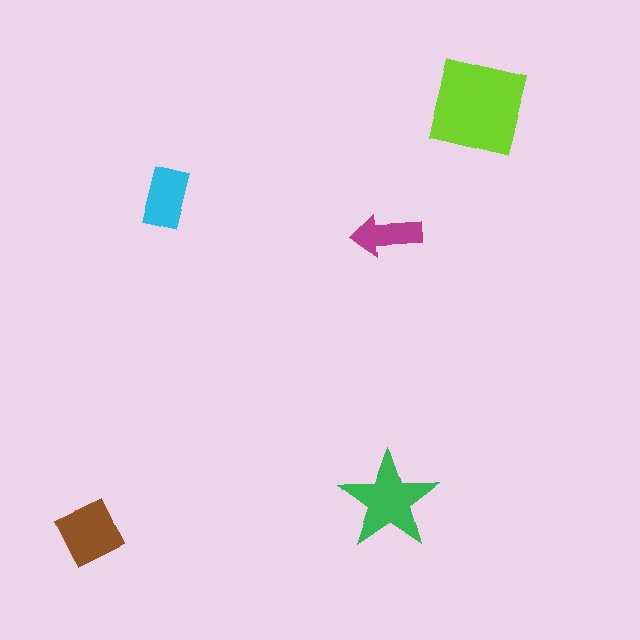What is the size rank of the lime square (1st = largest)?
1st.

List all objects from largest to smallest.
The lime square, the green star, the brown square, the cyan rectangle, the magenta arrow.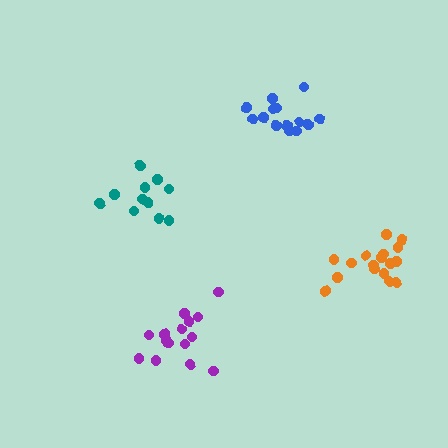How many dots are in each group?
Group 1: 17 dots, Group 2: 14 dots, Group 3: 15 dots, Group 4: 11 dots (57 total).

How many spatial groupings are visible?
There are 4 spatial groupings.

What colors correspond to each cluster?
The clusters are colored: orange, blue, purple, teal.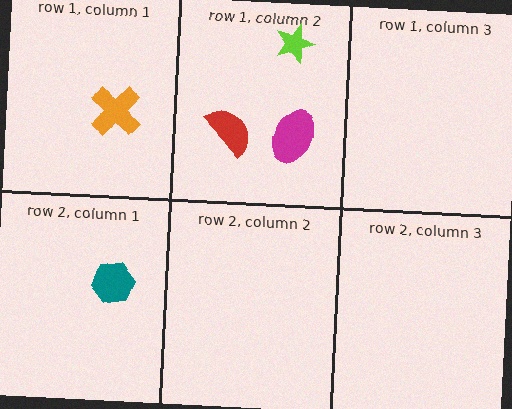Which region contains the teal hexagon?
The row 2, column 1 region.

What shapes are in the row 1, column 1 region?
The orange cross.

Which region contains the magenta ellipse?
The row 1, column 2 region.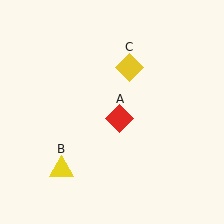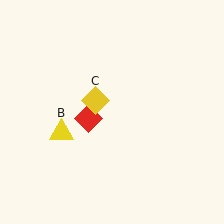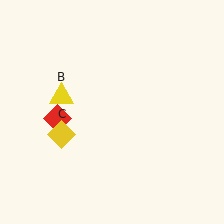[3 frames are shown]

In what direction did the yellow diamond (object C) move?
The yellow diamond (object C) moved down and to the left.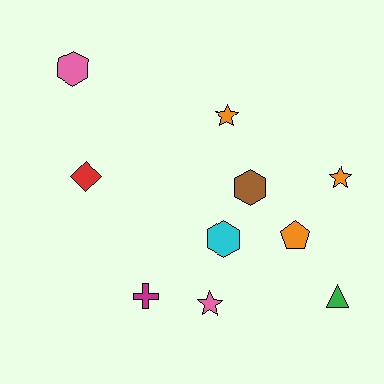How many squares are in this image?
There are no squares.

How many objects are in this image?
There are 10 objects.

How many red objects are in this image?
There is 1 red object.